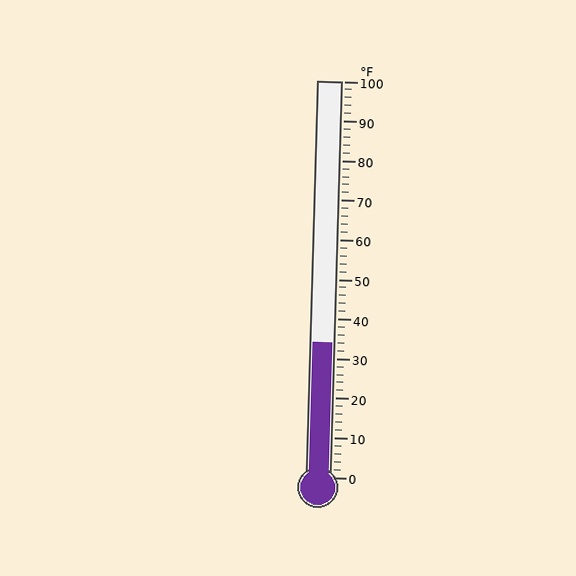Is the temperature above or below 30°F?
The temperature is above 30°F.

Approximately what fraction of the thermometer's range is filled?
The thermometer is filled to approximately 35% of its range.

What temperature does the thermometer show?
The thermometer shows approximately 34°F.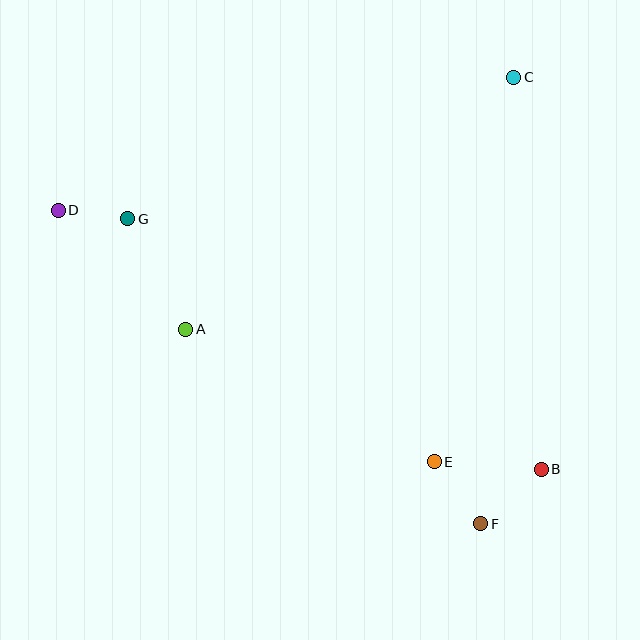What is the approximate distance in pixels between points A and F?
The distance between A and F is approximately 354 pixels.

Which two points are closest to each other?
Points D and G are closest to each other.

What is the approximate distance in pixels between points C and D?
The distance between C and D is approximately 474 pixels.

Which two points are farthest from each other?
Points B and D are farthest from each other.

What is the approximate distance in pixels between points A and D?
The distance between A and D is approximately 174 pixels.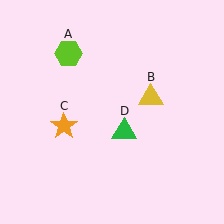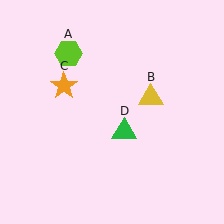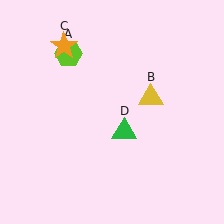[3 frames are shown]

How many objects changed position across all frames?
1 object changed position: orange star (object C).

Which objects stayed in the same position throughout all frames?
Lime hexagon (object A) and yellow triangle (object B) and green triangle (object D) remained stationary.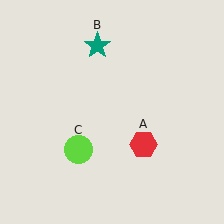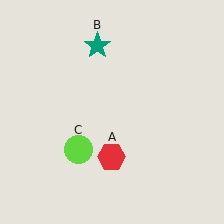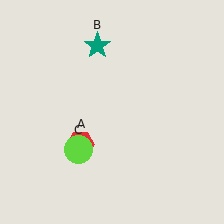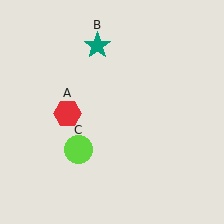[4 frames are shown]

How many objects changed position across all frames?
1 object changed position: red hexagon (object A).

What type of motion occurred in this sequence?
The red hexagon (object A) rotated clockwise around the center of the scene.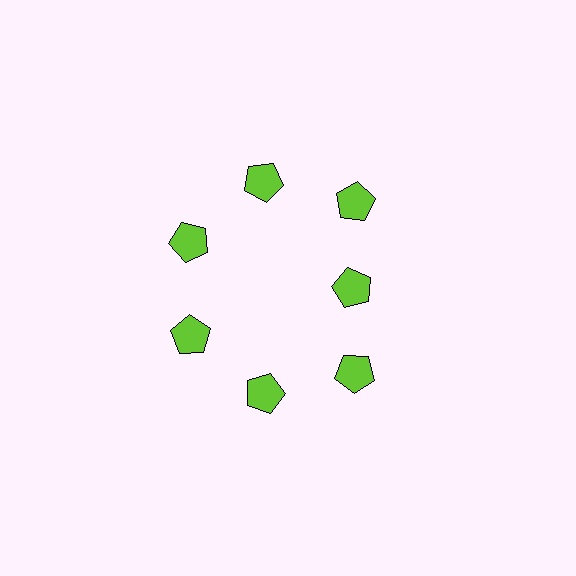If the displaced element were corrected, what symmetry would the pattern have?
It would have 7-fold rotational symmetry — the pattern would map onto itself every 51 degrees.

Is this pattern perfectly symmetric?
No. The 7 lime pentagons are arranged in a ring, but one element near the 3 o'clock position is pulled inward toward the center, breaking the 7-fold rotational symmetry.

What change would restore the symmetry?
The symmetry would be restored by moving it outward, back onto the ring so that all 7 pentagons sit at equal angles and equal distance from the center.